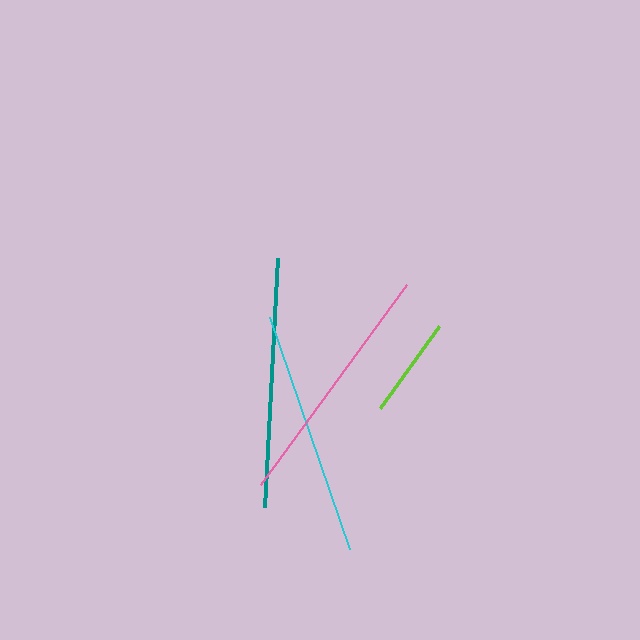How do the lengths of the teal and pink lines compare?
The teal and pink lines are approximately the same length.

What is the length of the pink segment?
The pink segment is approximately 248 pixels long.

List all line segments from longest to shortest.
From longest to shortest: teal, pink, cyan, lime.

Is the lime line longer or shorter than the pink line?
The pink line is longer than the lime line.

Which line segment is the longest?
The teal line is the longest at approximately 250 pixels.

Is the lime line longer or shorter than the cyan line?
The cyan line is longer than the lime line.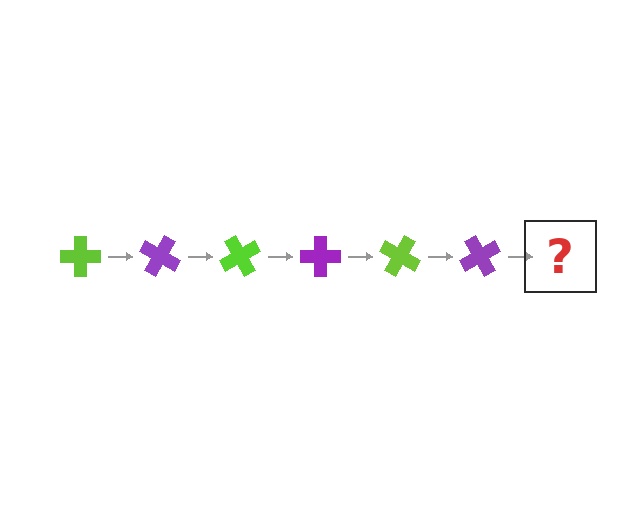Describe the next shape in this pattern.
It should be a lime cross, rotated 180 degrees from the start.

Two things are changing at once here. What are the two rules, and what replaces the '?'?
The two rules are that it rotates 30 degrees each step and the color cycles through lime and purple. The '?' should be a lime cross, rotated 180 degrees from the start.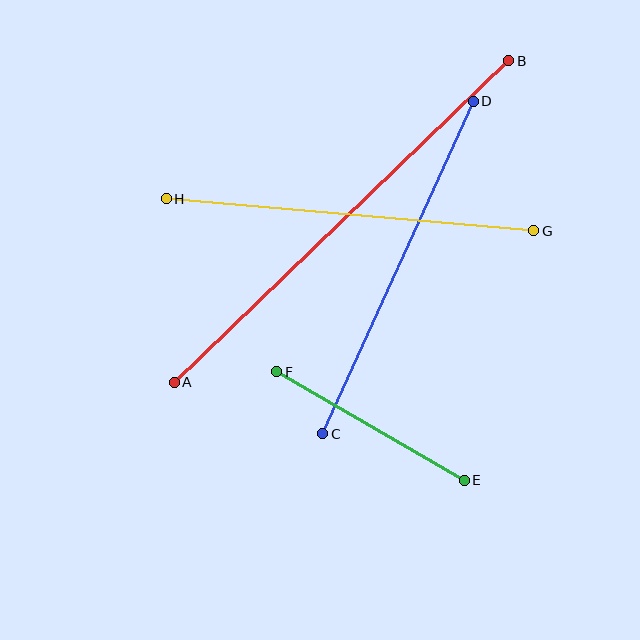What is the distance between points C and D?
The distance is approximately 365 pixels.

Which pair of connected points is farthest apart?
Points A and B are farthest apart.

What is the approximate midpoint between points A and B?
The midpoint is at approximately (342, 221) pixels.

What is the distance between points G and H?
The distance is approximately 369 pixels.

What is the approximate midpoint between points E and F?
The midpoint is at approximately (371, 426) pixels.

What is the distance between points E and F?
The distance is approximately 217 pixels.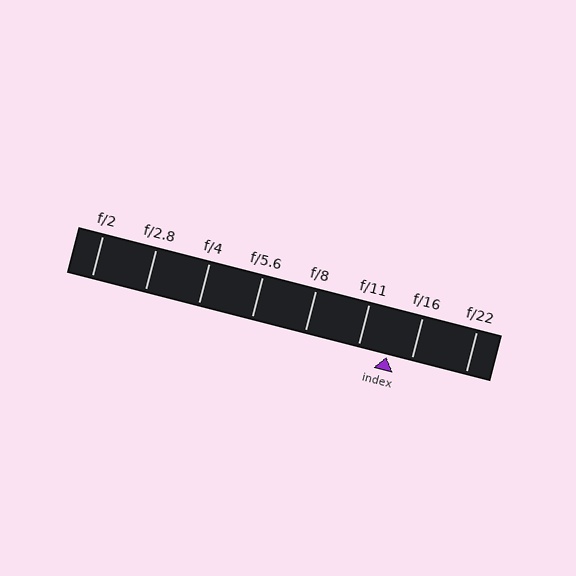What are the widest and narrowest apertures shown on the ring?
The widest aperture shown is f/2 and the narrowest is f/22.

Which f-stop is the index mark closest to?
The index mark is closest to f/16.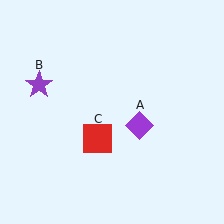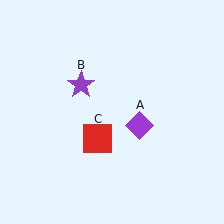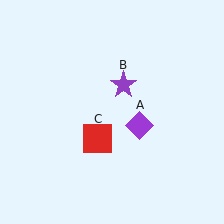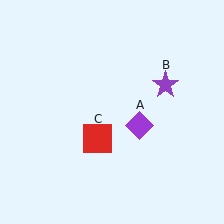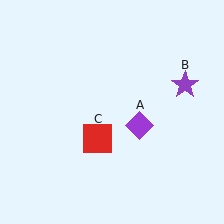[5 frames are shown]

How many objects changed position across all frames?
1 object changed position: purple star (object B).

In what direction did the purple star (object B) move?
The purple star (object B) moved right.